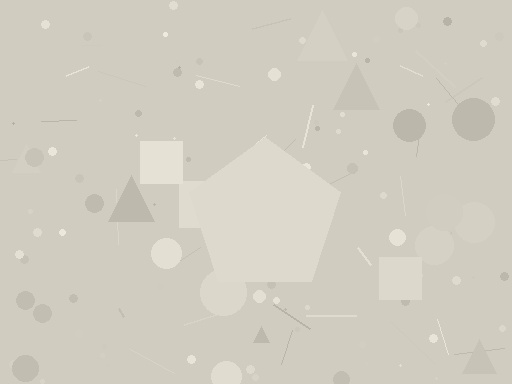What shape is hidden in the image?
A pentagon is hidden in the image.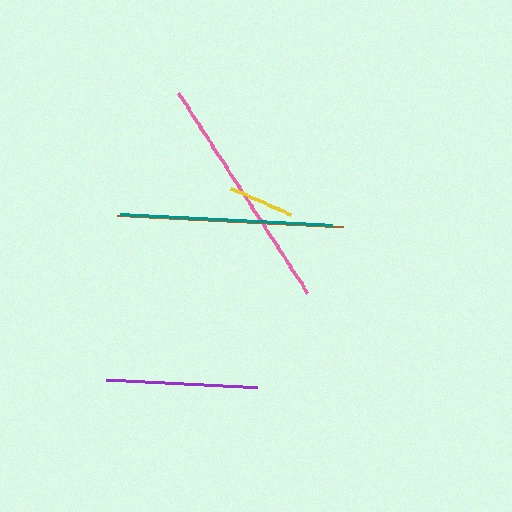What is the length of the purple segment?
The purple segment is approximately 152 pixels long.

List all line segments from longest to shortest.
From longest to shortest: pink, brown, teal, purple, yellow.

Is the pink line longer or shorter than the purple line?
The pink line is longer than the purple line.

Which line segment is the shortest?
The yellow line is the shortest at approximately 66 pixels.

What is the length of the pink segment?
The pink segment is approximately 238 pixels long.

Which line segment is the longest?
The pink line is the longest at approximately 238 pixels.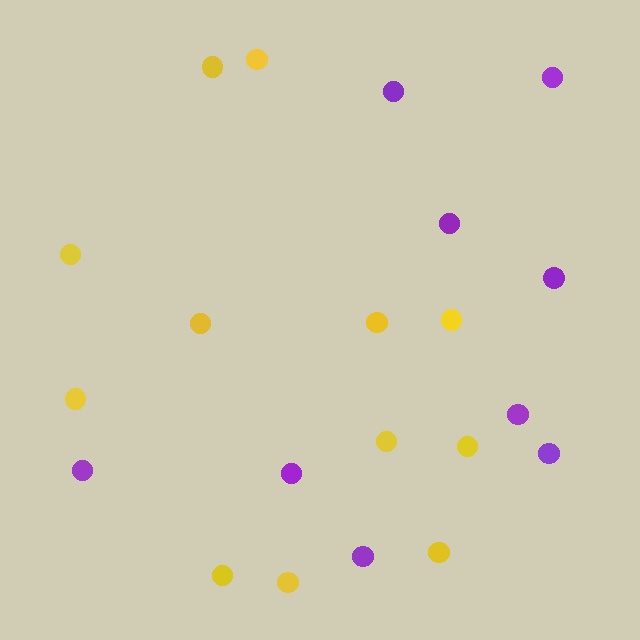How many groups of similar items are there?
There are 2 groups: one group of purple circles (9) and one group of yellow circles (12).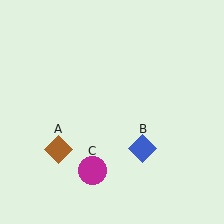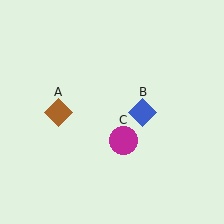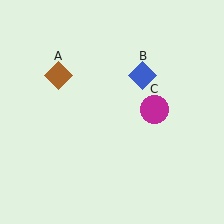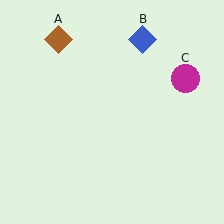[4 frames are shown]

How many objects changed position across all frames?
3 objects changed position: brown diamond (object A), blue diamond (object B), magenta circle (object C).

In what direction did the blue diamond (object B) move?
The blue diamond (object B) moved up.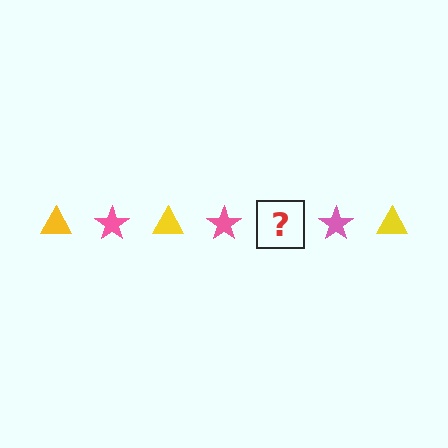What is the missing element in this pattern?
The missing element is a yellow triangle.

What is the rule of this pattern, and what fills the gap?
The rule is that the pattern alternates between yellow triangle and pink star. The gap should be filled with a yellow triangle.